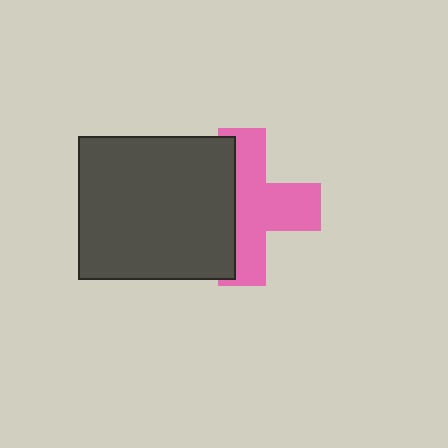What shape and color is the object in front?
The object in front is a dark gray rectangle.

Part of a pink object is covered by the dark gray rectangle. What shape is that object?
It is a cross.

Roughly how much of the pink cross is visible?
About half of it is visible (roughly 60%).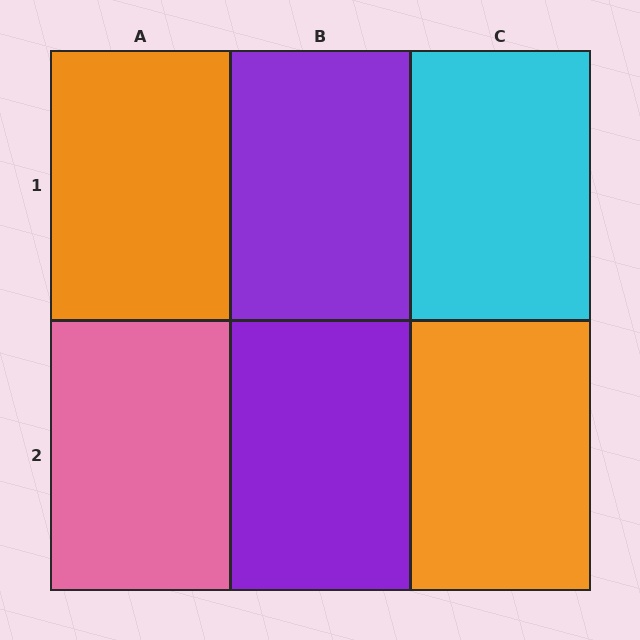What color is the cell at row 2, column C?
Orange.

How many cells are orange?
2 cells are orange.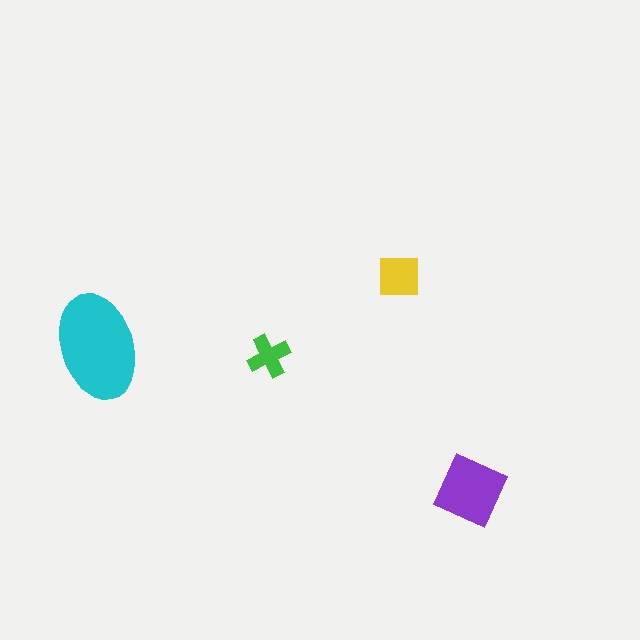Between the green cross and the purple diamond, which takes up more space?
The purple diamond.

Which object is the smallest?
The green cross.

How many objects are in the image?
There are 4 objects in the image.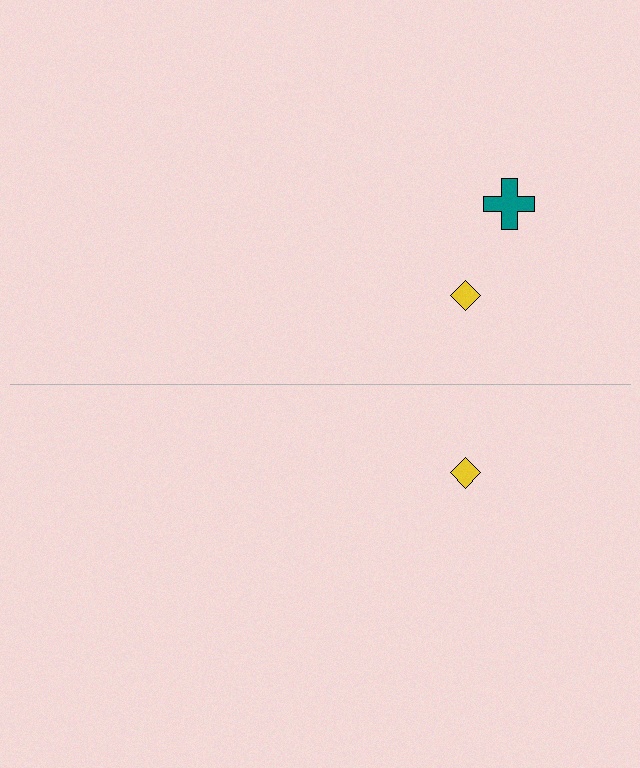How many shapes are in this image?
There are 3 shapes in this image.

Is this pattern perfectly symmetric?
No, the pattern is not perfectly symmetric. A teal cross is missing from the bottom side.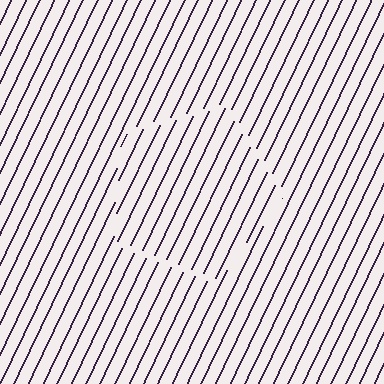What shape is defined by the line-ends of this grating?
An illusory pentagon. The interior of the shape contains the same grating, shifted by half a period — the contour is defined by the phase discontinuity where line-ends from the inner and outer gratings abut.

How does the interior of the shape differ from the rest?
The interior of the shape contains the same grating, shifted by half a period — the contour is defined by the phase discontinuity where line-ends from the inner and outer gratings abut.